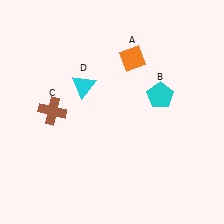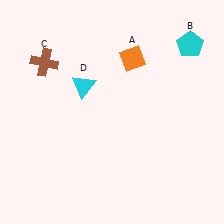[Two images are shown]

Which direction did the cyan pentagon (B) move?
The cyan pentagon (B) moved up.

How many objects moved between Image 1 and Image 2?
2 objects moved between the two images.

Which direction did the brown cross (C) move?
The brown cross (C) moved up.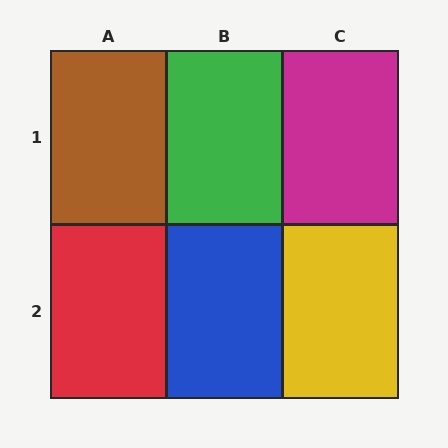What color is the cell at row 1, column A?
Brown.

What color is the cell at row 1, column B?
Green.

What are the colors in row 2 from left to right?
Red, blue, yellow.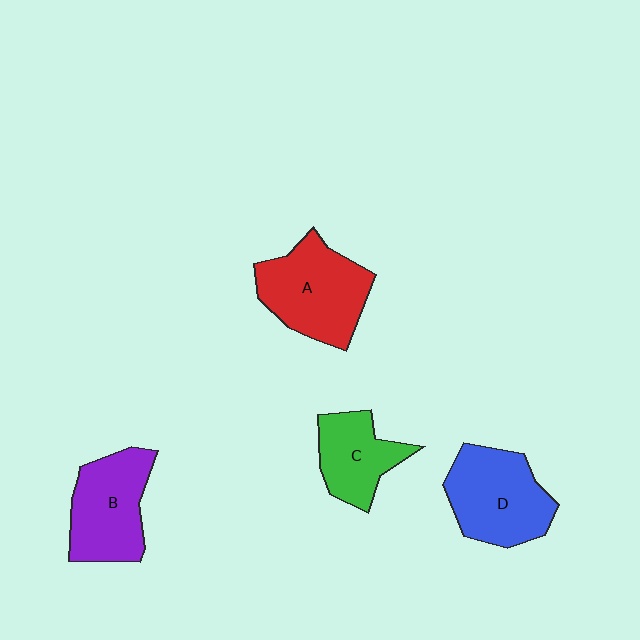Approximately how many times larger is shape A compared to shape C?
Approximately 1.5 times.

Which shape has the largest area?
Shape A (red).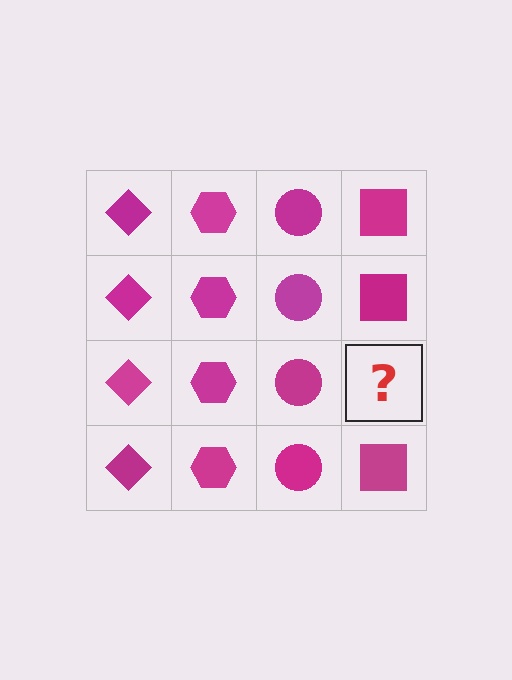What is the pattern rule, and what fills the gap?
The rule is that each column has a consistent shape. The gap should be filled with a magenta square.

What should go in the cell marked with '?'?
The missing cell should contain a magenta square.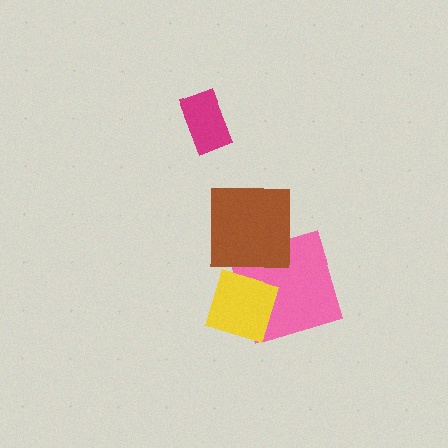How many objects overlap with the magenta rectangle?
0 objects overlap with the magenta rectangle.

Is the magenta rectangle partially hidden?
No, no other shape covers it.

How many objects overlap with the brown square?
1 object overlaps with the brown square.